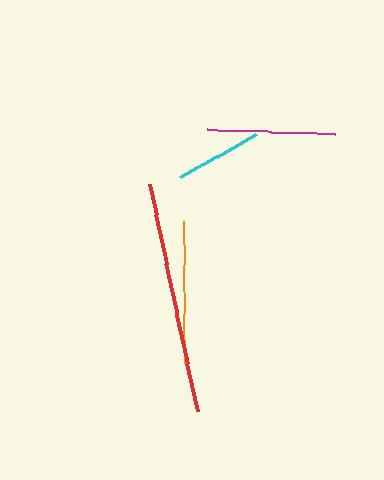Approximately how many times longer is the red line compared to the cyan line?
The red line is approximately 2.7 times the length of the cyan line.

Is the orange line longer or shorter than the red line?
The red line is longer than the orange line.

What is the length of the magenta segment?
The magenta segment is approximately 128 pixels long.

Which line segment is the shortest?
The cyan line is the shortest at approximately 87 pixels.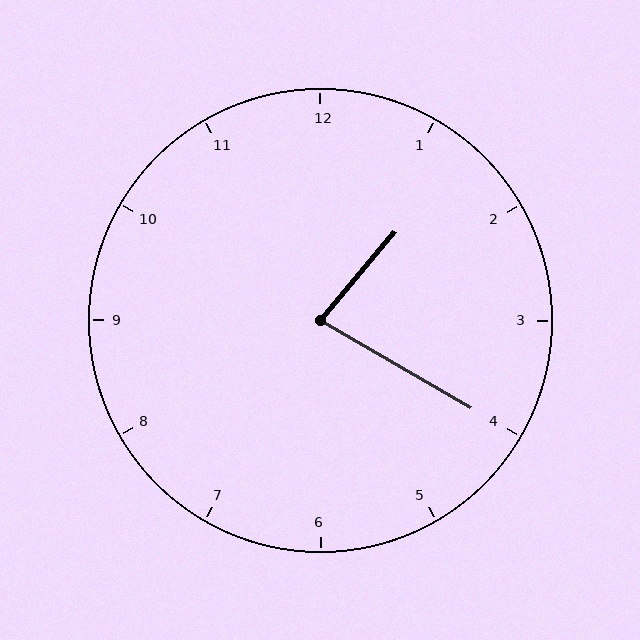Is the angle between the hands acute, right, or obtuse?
It is acute.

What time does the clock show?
1:20.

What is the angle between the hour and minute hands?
Approximately 80 degrees.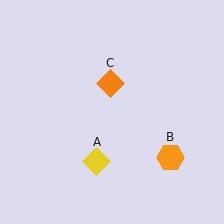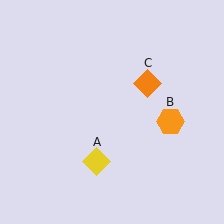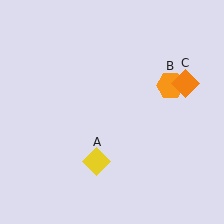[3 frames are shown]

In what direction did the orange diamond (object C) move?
The orange diamond (object C) moved right.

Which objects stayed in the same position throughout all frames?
Yellow diamond (object A) remained stationary.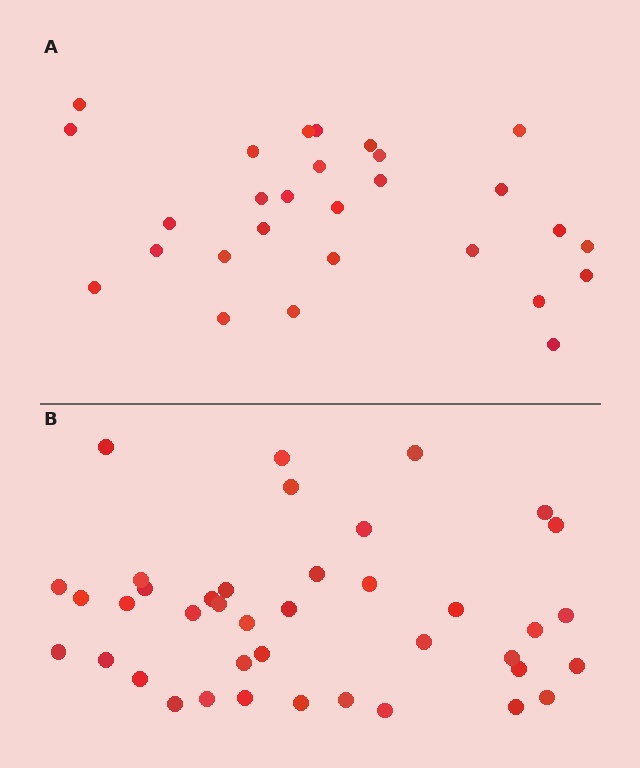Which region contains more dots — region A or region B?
Region B (the bottom region) has more dots.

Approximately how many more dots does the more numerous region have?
Region B has roughly 12 or so more dots than region A.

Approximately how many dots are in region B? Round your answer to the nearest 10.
About 40 dots.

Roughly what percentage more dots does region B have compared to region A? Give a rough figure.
About 45% more.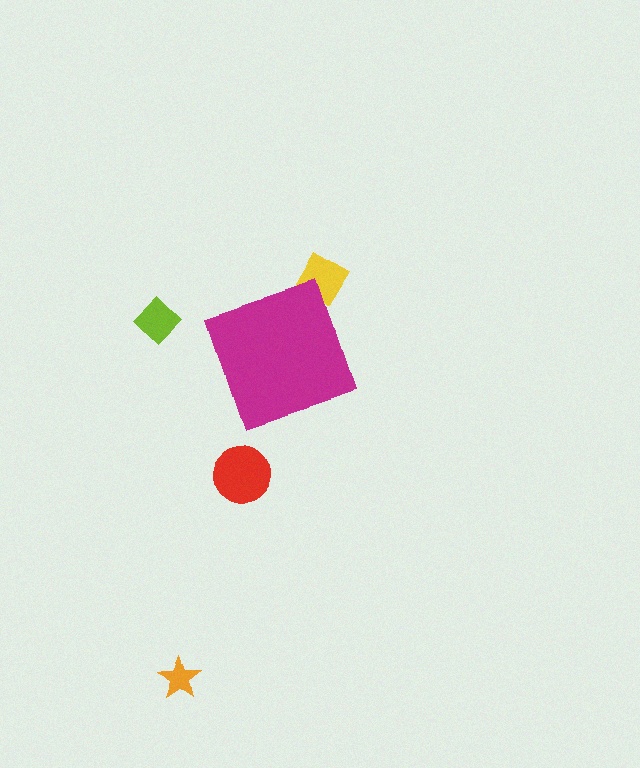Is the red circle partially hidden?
No, the red circle is fully visible.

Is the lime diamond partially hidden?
No, the lime diamond is fully visible.